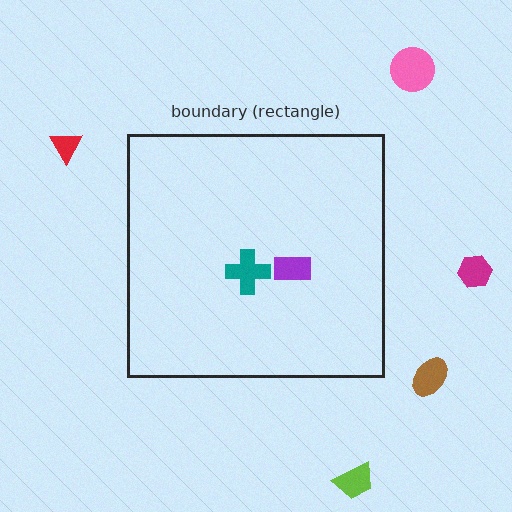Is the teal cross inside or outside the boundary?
Inside.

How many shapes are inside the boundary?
2 inside, 5 outside.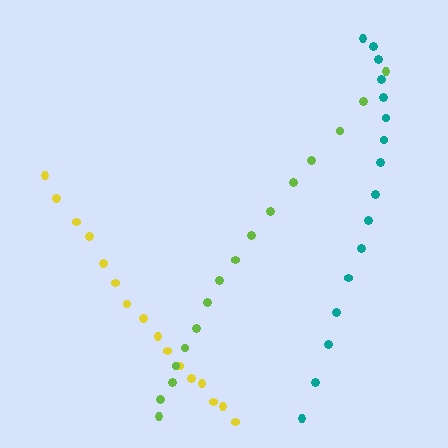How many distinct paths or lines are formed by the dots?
There are 3 distinct paths.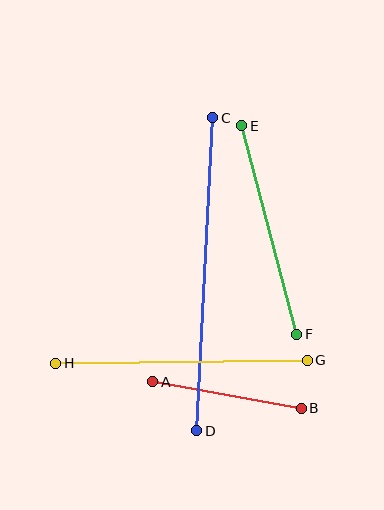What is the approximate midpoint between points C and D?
The midpoint is at approximately (205, 274) pixels.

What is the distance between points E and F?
The distance is approximately 215 pixels.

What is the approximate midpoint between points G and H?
The midpoint is at approximately (182, 362) pixels.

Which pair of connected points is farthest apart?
Points C and D are farthest apart.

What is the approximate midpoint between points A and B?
The midpoint is at approximately (227, 395) pixels.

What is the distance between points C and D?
The distance is approximately 313 pixels.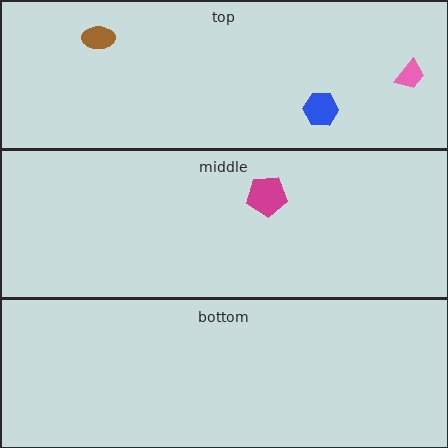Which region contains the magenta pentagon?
The middle region.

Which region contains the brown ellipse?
The top region.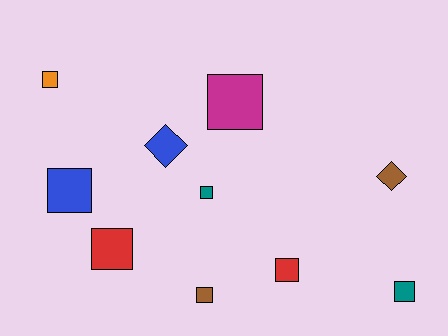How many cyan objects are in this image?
There are no cyan objects.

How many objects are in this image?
There are 10 objects.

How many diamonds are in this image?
There are 2 diamonds.